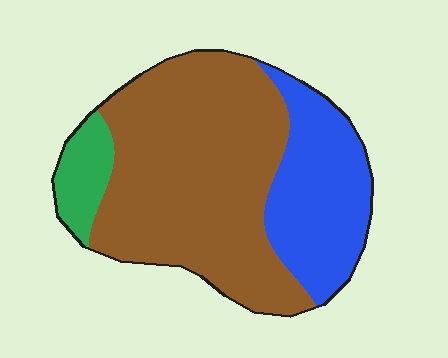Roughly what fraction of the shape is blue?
Blue covers roughly 30% of the shape.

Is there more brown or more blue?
Brown.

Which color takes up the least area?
Green, at roughly 10%.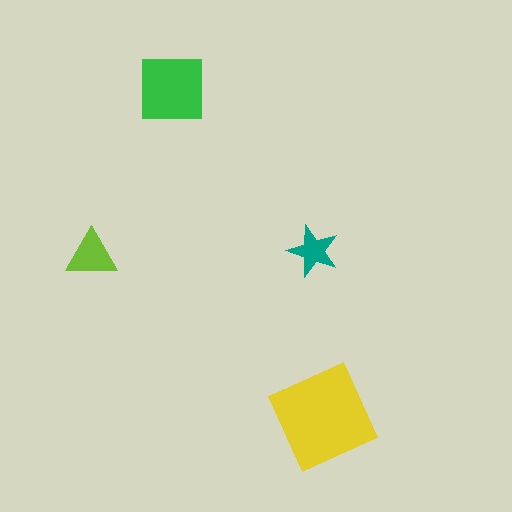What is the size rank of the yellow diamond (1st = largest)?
1st.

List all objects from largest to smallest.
The yellow diamond, the green square, the lime triangle, the teal star.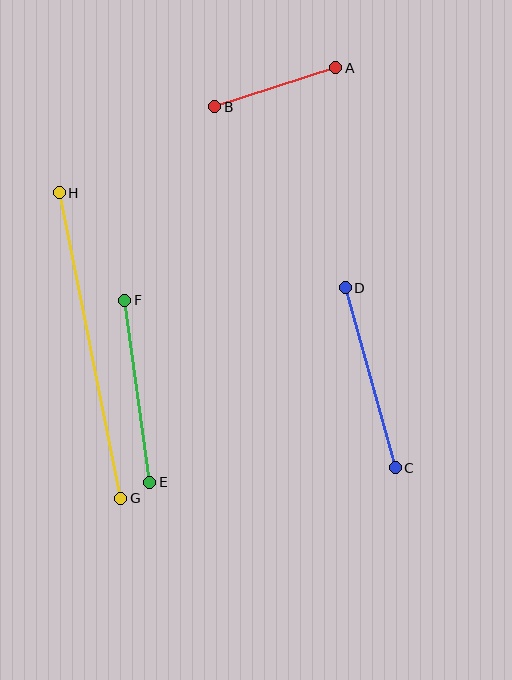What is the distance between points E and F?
The distance is approximately 184 pixels.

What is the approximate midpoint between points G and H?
The midpoint is at approximately (90, 345) pixels.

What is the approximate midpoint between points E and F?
The midpoint is at approximately (137, 391) pixels.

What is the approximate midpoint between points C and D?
The midpoint is at approximately (370, 378) pixels.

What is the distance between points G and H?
The distance is approximately 311 pixels.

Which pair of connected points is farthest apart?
Points G and H are farthest apart.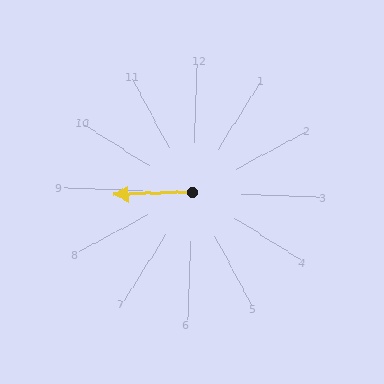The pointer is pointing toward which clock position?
Roughly 9 o'clock.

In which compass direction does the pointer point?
West.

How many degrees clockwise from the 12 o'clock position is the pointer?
Approximately 266 degrees.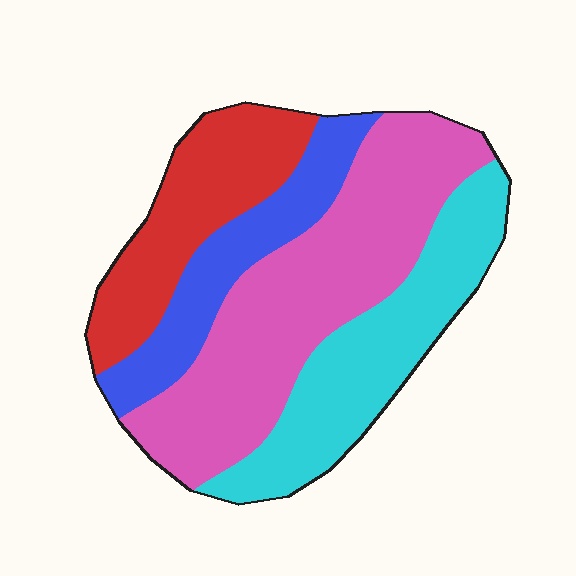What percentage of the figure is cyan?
Cyan covers roughly 25% of the figure.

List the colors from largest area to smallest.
From largest to smallest: pink, cyan, red, blue.